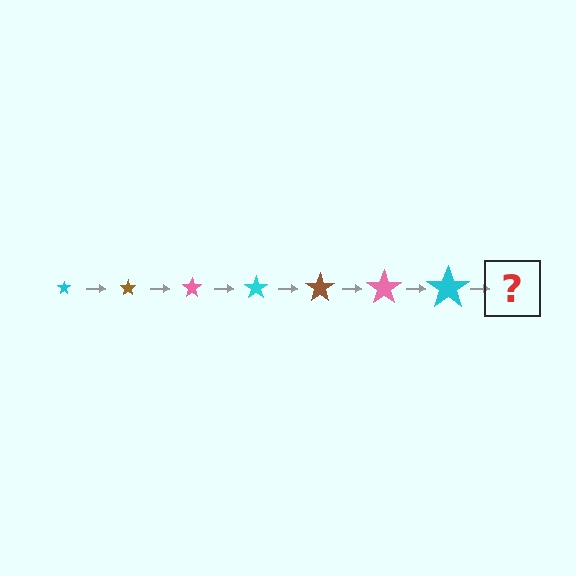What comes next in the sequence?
The next element should be a brown star, larger than the previous one.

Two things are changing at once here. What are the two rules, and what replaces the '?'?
The two rules are that the star grows larger each step and the color cycles through cyan, brown, and pink. The '?' should be a brown star, larger than the previous one.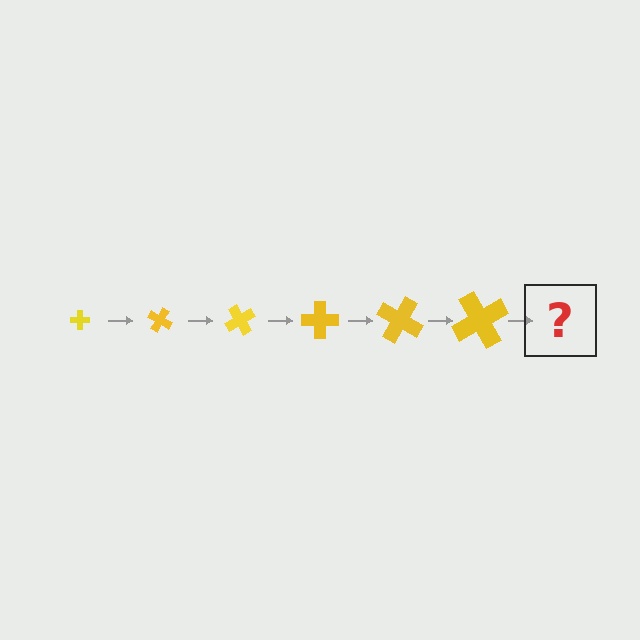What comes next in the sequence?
The next element should be a cross, larger than the previous one and rotated 180 degrees from the start.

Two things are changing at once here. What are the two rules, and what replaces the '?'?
The two rules are that the cross grows larger each step and it rotates 30 degrees each step. The '?' should be a cross, larger than the previous one and rotated 180 degrees from the start.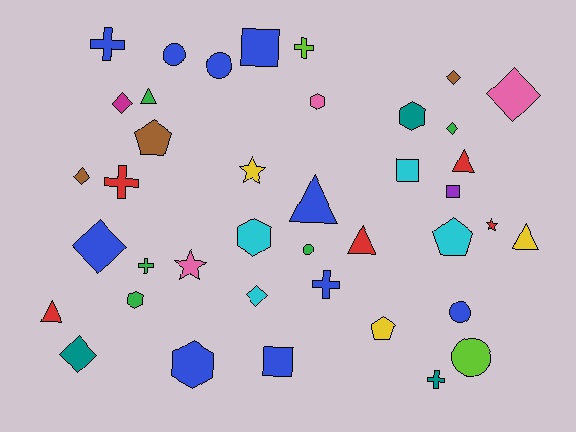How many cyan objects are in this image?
There are 4 cyan objects.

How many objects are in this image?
There are 40 objects.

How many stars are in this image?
There are 3 stars.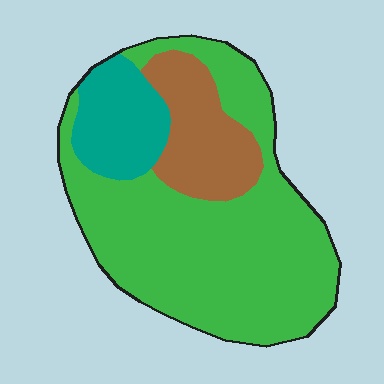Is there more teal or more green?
Green.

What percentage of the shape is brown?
Brown takes up between a sixth and a third of the shape.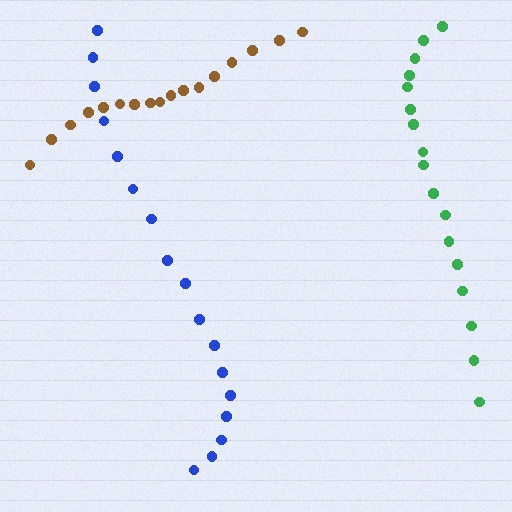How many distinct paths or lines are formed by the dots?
There are 3 distinct paths.